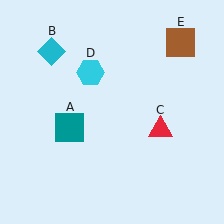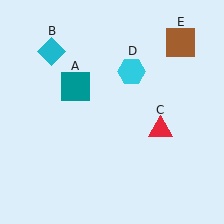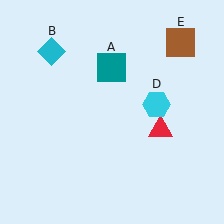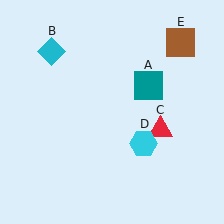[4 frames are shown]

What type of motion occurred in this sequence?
The teal square (object A), cyan hexagon (object D) rotated clockwise around the center of the scene.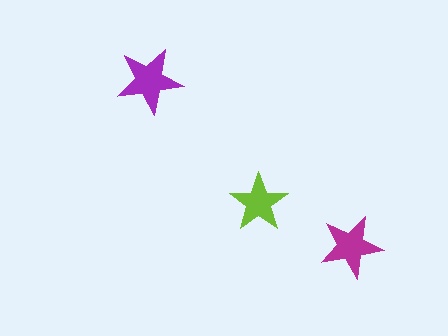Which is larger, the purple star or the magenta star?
The purple one.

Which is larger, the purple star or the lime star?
The purple one.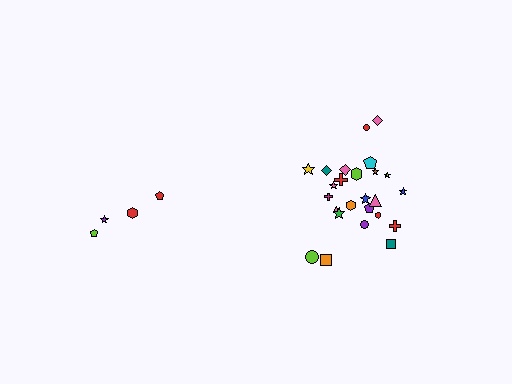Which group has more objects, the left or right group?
The right group.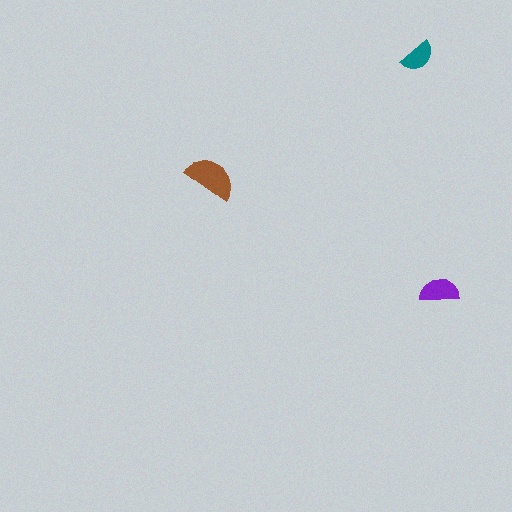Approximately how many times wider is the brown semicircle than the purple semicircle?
About 1.5 times wider.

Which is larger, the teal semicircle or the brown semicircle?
The brown one.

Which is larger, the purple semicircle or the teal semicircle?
The purple one.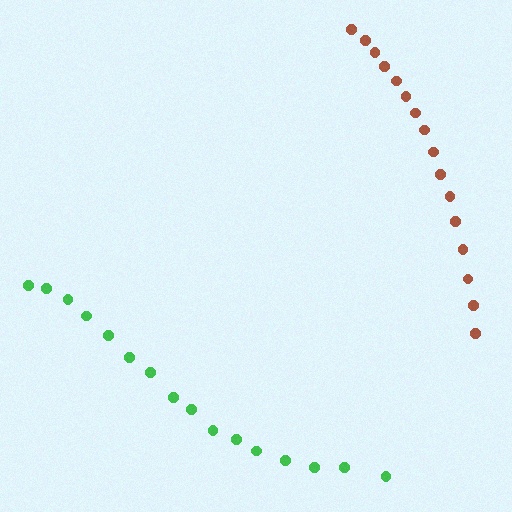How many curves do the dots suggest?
There are 2 distinct paths.